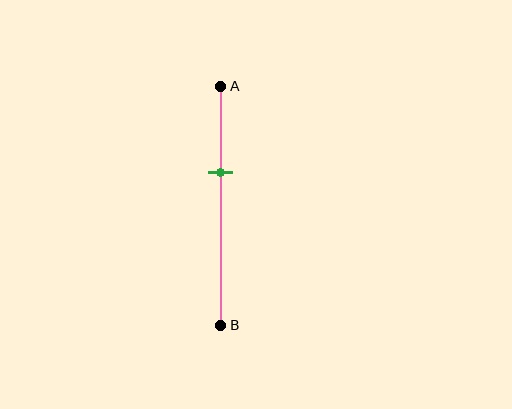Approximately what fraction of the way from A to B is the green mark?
The green mark is approximately 35% of the way from A to B.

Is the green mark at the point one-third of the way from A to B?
No, the mark is at about 35% from A, not at the 33% one-third point.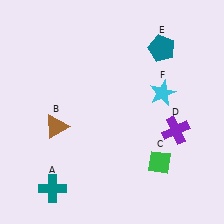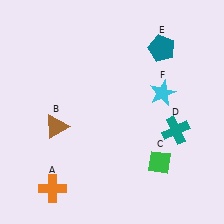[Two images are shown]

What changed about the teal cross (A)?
In Image 1, A is teal. In Image 2, it changed to orange.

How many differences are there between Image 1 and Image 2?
There are 2 differences between the two images.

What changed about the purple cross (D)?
In Image 1, D is purple. In Image 2, it changed to teal.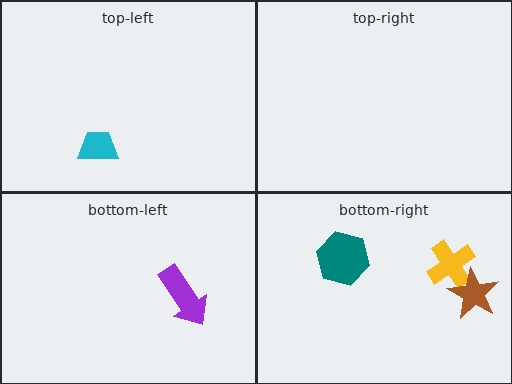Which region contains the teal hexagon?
The bottom-right region.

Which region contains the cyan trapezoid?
The top-left region.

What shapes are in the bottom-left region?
The purple arrow.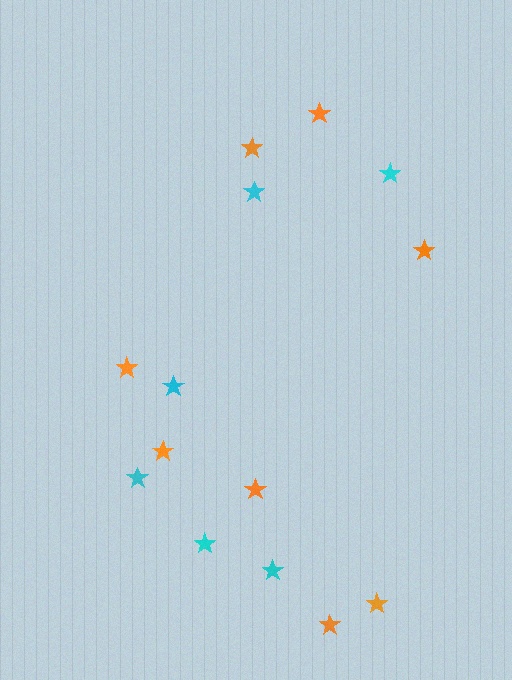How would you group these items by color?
There are 2 groups: one group of orange stars (8) and one group of cyan stars (6).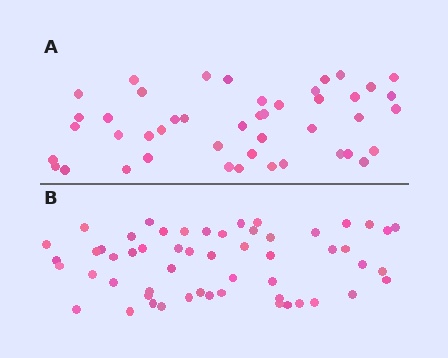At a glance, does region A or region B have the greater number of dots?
Region B (the bottom region) has more dots.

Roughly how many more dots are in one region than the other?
Region B has roughly 10 or so more dots than region A.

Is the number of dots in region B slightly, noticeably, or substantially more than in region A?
Region B has only slightly more — the two regions are fairly close. The ratio is roughly 1.2 to 1.